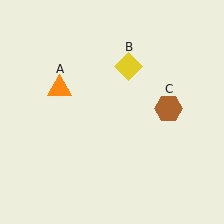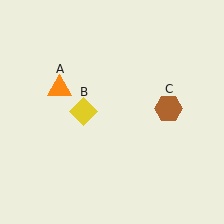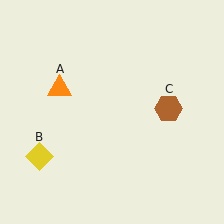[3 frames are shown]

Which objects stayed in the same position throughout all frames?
Orange triangle (object A) and brown hexagon (object C) remained stationary.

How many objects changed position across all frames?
1 object changed position: yellow diamond (object B).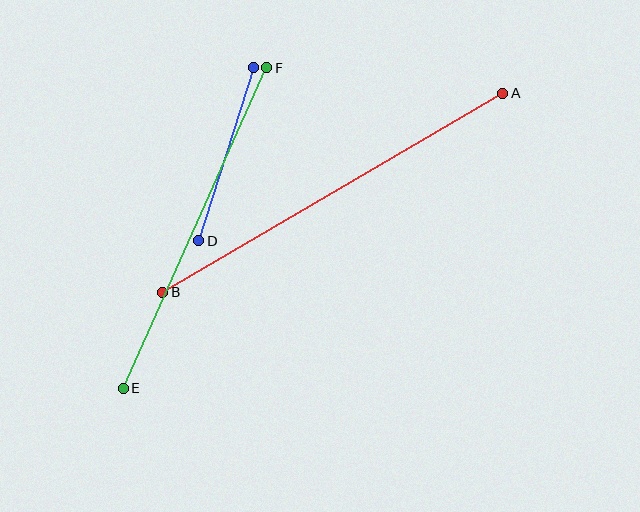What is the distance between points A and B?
The distance is approximately 394 pixels.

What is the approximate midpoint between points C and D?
The midpoint is at approximately (226, 154) pixels.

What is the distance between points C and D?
The distance is approximately 181 pixels.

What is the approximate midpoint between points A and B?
The midpoint is at approximately (333, 193) pixels.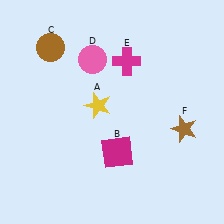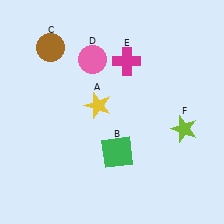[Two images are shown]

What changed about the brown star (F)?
In Image 1, F is brown. In Image 2, it changed to lime.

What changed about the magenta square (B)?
In Image 1, B is magenta. In Image 2, it changed to green.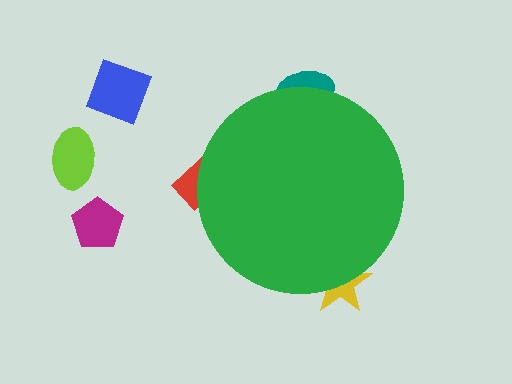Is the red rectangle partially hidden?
Yes, the red rectangle is partially hidden behind the green circle.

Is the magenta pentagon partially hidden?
No, the magenta pentagon is fully visible.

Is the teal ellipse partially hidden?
Yes, the teal ellipse is partially hidden behind the green circle.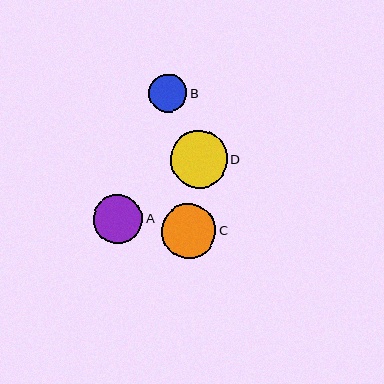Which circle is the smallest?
Circle B is the smallest with a size of approximately 38 pixels.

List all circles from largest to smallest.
From largest to smallest: D, C, A, B.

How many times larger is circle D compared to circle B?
Circle D is approximately 1.5 times the size of circle B.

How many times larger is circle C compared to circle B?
Circle C is approximately 1.4 times the size of circle B.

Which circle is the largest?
Circle D is the largest with a size of approximately 57 pixels.